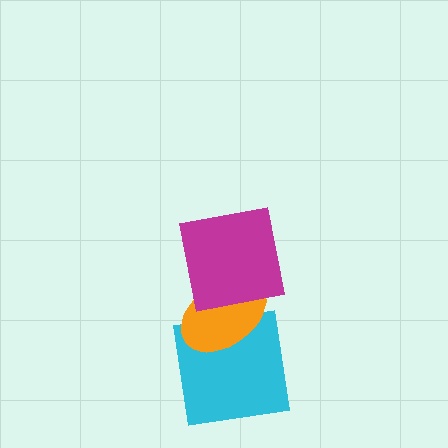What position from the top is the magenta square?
The magenta square is 1st from the top.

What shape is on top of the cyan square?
The orange ellipse is on top of the cyan square.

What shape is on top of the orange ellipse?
The magenta square is on top of the orange ellipse.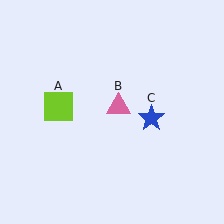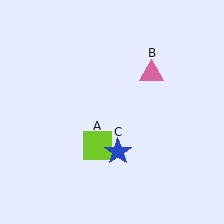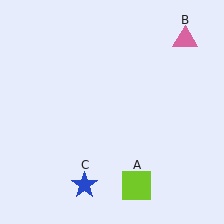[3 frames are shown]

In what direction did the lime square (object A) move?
The lime square (object A) moved down and to the right.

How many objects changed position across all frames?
3 objects changed position: lime square (object A), pink triangle (object B), blue star (object C).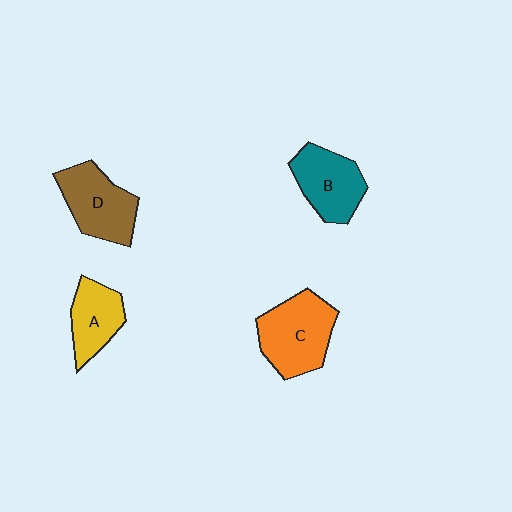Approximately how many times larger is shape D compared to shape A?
Approximately 1.3 times.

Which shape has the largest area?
Shape C (orange).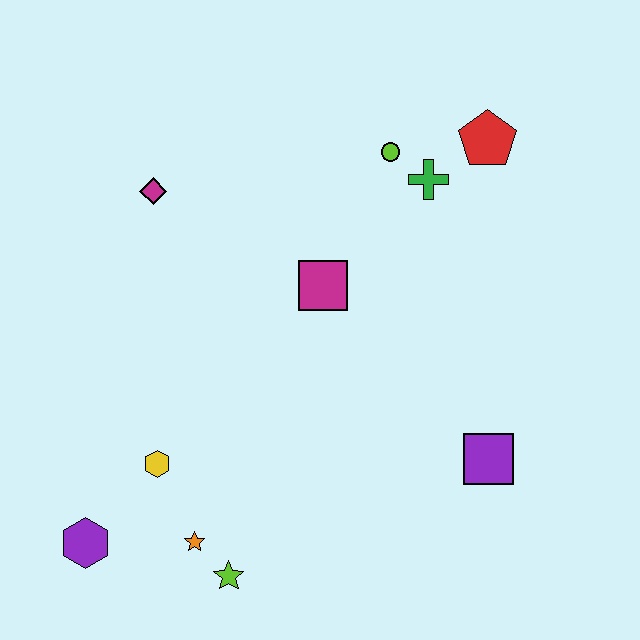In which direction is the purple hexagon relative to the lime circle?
The purple hexagon is below the lime circle.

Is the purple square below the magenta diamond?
Yes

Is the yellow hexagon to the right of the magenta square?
No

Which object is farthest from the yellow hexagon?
The red pentagon is farthest from the yellow hexagon.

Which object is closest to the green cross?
The lime circle is closest to the green cross.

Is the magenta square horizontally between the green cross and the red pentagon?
No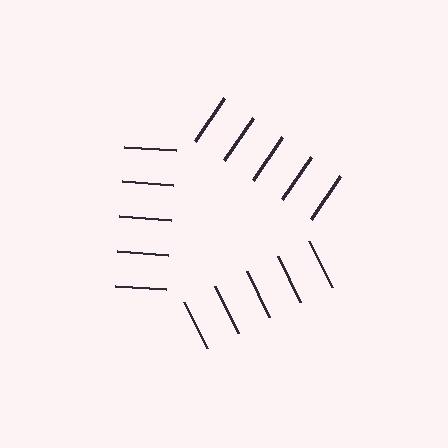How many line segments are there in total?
15 — 5 along each of the 3 edges.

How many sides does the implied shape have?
3 sides — the line-ends trace a triangle.